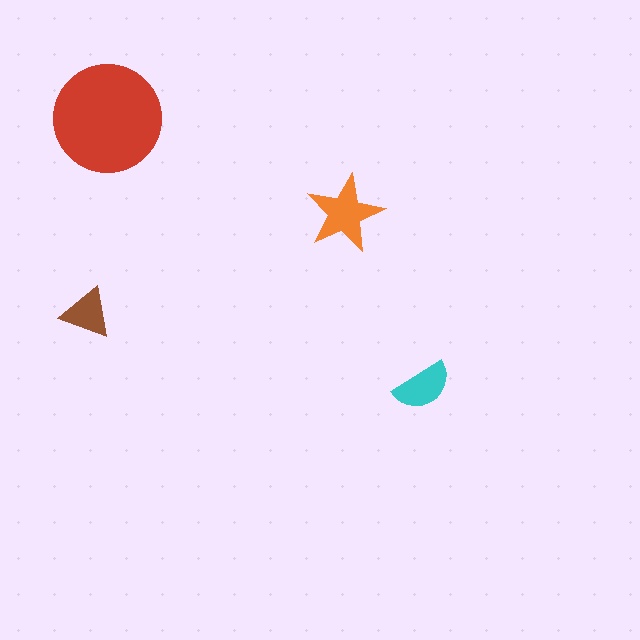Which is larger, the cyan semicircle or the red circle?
The red circle.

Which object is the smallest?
The brown triangle.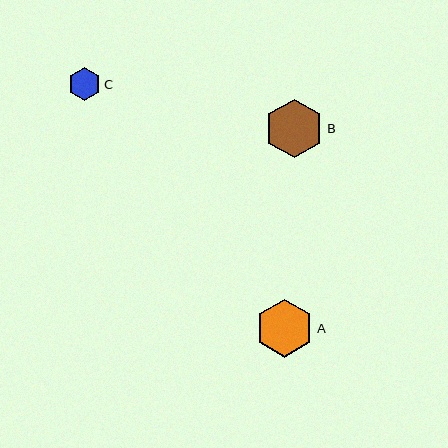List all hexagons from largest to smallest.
From largest to smallest: B, A, C.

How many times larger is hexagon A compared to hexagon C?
Hexagon A is approximately 1.8 times the size of hexagon C.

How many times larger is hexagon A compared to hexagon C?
Hexagon A is approximately 1.8 times the size of hexagon C.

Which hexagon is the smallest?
Hexagon C is the smallest with a size of approximately 33 pixels.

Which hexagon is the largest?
Hexagon B is the largest with a size of approximately 59 pixels.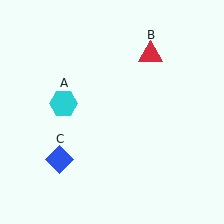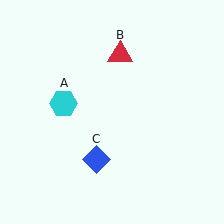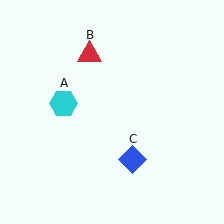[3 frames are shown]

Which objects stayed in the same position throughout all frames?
Cyan hexagon (object A) remained stationary.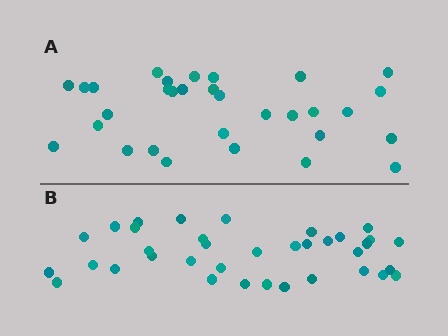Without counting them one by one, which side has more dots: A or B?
Region B (the bottom region) has more dots.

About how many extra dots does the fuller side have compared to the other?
Region B has about 5 more dots than region A.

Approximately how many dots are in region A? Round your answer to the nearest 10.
About 30 dots. (The exact count is 31, which rounds to 30.)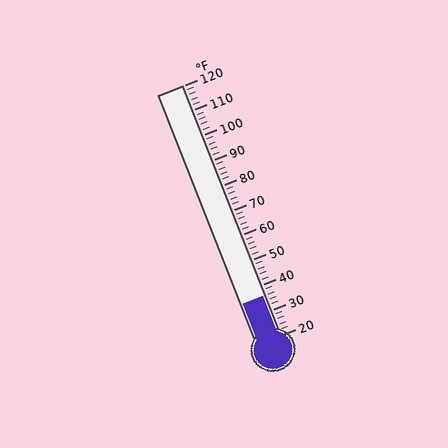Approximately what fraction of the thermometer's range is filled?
The thermometer is filled to approximately 15% of its range.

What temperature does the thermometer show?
The thermometer shows approximately 36°F.